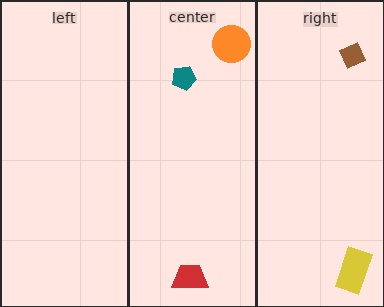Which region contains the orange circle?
The center region.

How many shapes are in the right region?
2.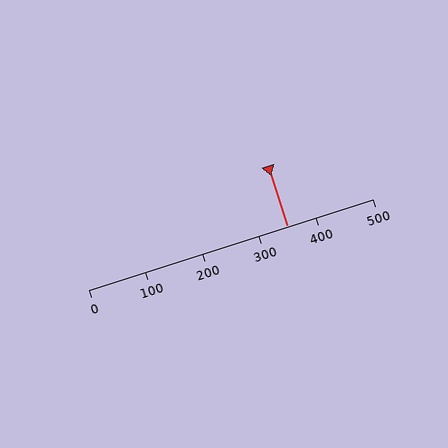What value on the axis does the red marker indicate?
The marker indicates approximately 350.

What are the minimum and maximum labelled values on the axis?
The axis runs from 0 to 500.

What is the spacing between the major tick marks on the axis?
The major ticks are spaced 100 apart.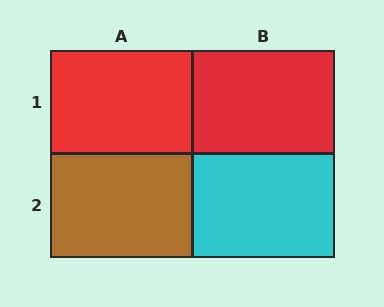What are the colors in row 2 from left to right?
Brown, cyan.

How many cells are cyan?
1 cell is cyan.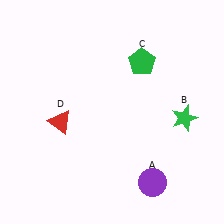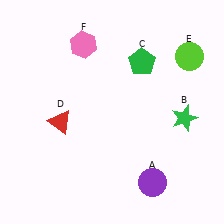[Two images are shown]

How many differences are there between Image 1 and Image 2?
There are 2 differences between the two images.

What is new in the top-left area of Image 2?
A pink hexagon (F) was added in the top-left area of Image 2.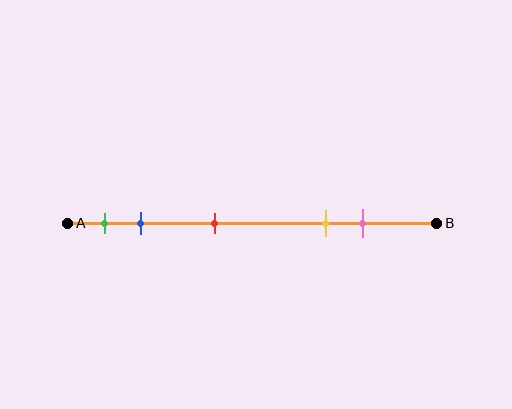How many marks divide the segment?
There are 5 marks dividing the segment.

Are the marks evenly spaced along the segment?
No, the marks are not evenly spaced.